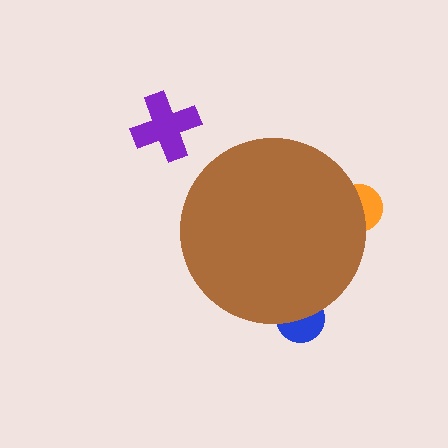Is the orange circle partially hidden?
Yes, the orange circle is partially hidden behind the brown circle.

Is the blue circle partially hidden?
Yes, the blue circle is partially hidden behind the brown circle.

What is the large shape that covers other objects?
A brown circle.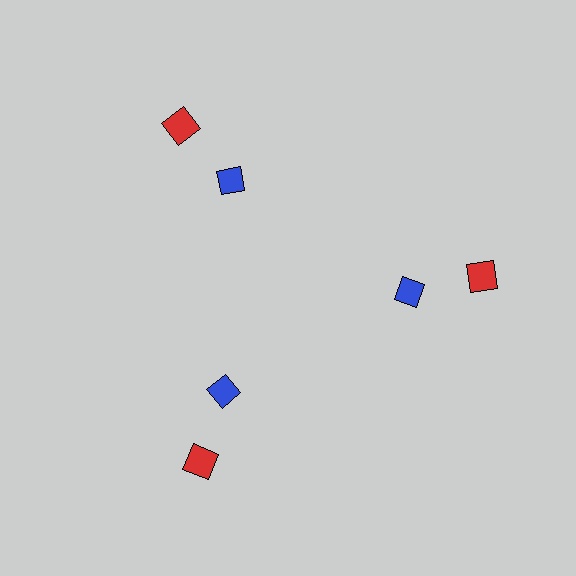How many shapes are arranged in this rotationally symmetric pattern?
There are 6 shapes, arranged in 3 groups of 2.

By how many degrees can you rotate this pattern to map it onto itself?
The pattern maps onto itself every 120 degrees of rotation.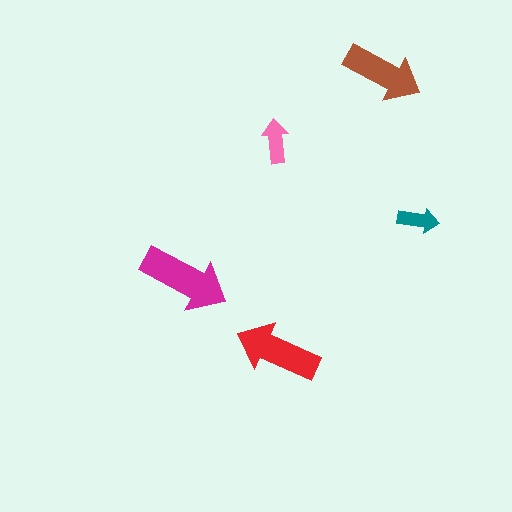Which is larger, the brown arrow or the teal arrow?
The brown one.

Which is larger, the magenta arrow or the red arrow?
The magenta one.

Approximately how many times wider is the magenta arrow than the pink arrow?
About 2 times wider.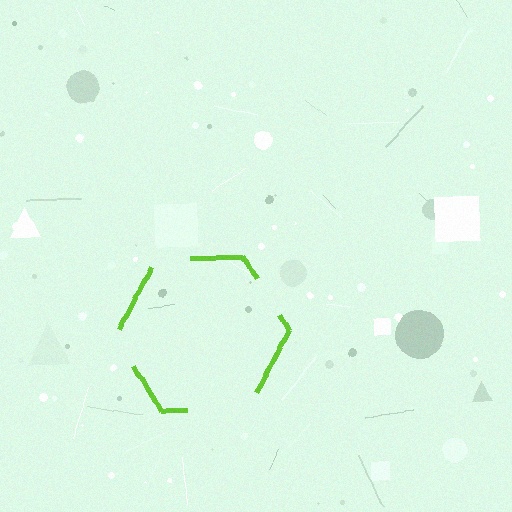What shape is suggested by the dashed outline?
The dashed outline suggests a hexagon.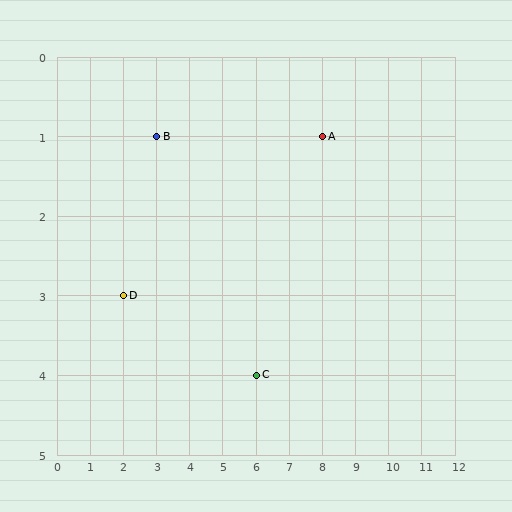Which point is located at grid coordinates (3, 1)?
Point B is at (3, 1).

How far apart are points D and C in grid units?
Points D and C are 4 columns and 1 row apart (about 4.1 grid units diagonally).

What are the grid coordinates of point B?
Point B is at grid coordinates (3, 1).